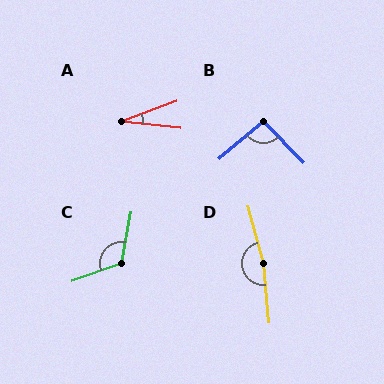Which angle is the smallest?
A, at approximately 26 degrees.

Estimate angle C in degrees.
Approximately 120 degrees.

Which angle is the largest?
D, at approximately 170 degrees.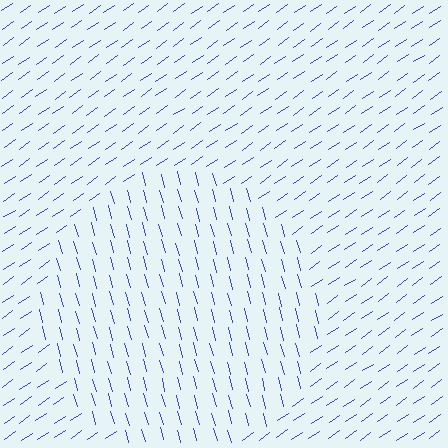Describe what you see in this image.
The image is filled with small blue line segments. A circle region in the image has lines oriented differently from the surrounding lines, creating a visible texture boundary.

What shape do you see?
I see a circle.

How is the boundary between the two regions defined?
The boundary is defined purely by a change in line orientation (approximately 71 degrees difference). All lines are the same color and thickness.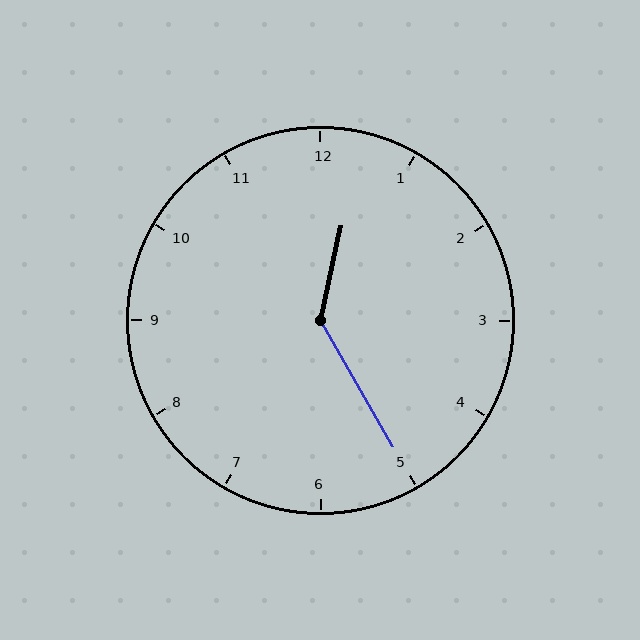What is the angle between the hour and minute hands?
Approximately 138 degrees.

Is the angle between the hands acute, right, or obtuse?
It is obtuse.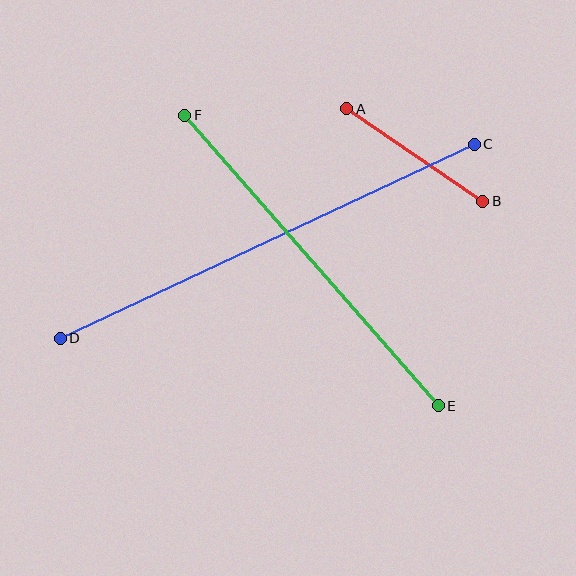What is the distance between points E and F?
The distance is approximately 385 pixels.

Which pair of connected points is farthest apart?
Points C and D are farthest apart.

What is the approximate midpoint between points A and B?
The midpoint is at approximately (415, 155) pixels.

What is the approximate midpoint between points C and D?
The midpoint is at approximately (267, 241) pixels.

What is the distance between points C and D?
The distance is approximately 457 pixels.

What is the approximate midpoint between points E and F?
The midpoint is at approximately (311, 261) pixels.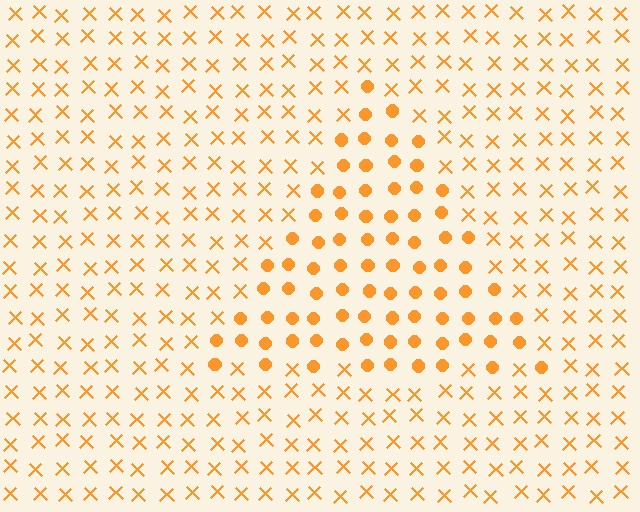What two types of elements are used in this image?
The image uses circles inside the triangle region and X marks outside it.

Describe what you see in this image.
The image is filled with small orange elements arranged in a uniform grid. A triangle-shaped region contains circles, while the surrounding area contains X marks. The boundary is defined purely by the change in element shape.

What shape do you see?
I see a triangle.